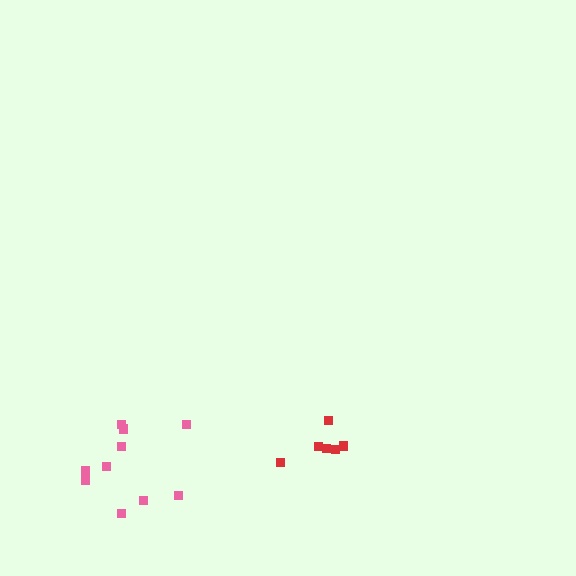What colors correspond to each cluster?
The clusters are colored: red, pink.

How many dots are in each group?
Group 1: 6 dots, Group 2: 10 dots (16 total).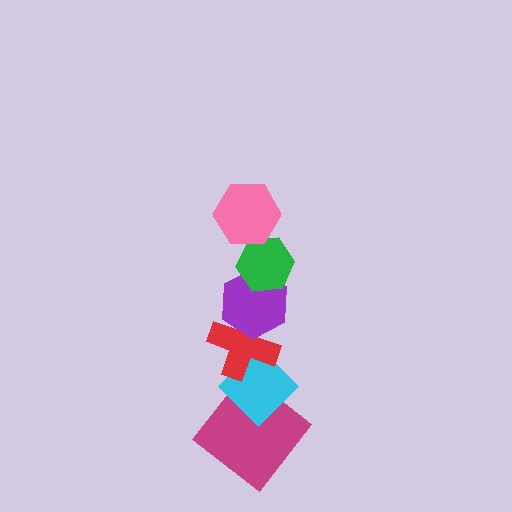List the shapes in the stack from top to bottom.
From top to bottom: the pink hexagon, the green hexagon, the purple hexagon, the red cross, the cyan diamond, the magenta diamond.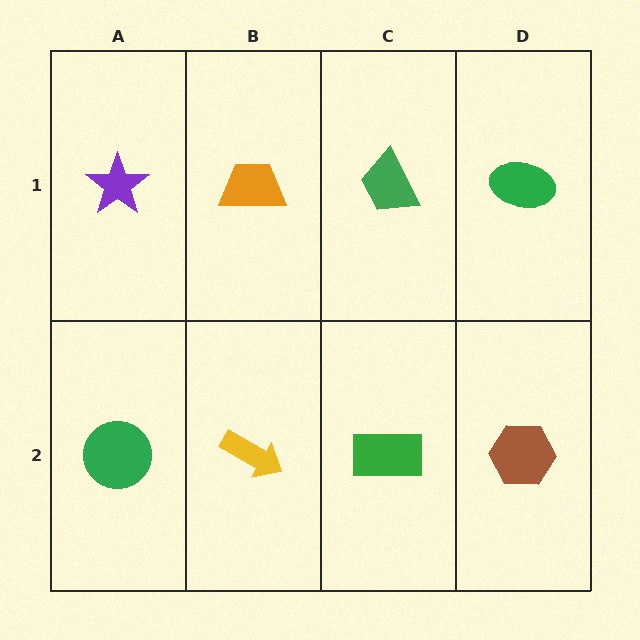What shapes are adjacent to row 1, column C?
A green rectangle (row 2, column C), an orange trapezoid (row 1, column B), a green ellipse (row 1, column D).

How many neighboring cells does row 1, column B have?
3.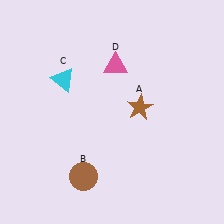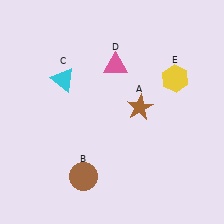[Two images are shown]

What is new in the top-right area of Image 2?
A yellow hexagon (E) was added in the top-right area of Image 2.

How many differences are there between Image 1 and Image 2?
There is 1 difference between the two images.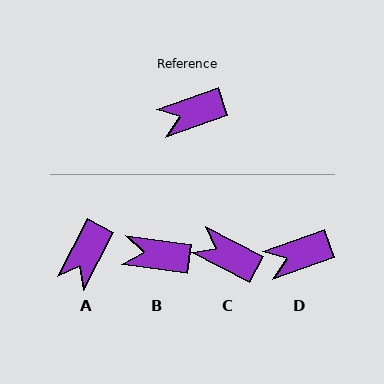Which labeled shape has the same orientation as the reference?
D.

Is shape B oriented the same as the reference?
No, it is off by about 27 degrees.